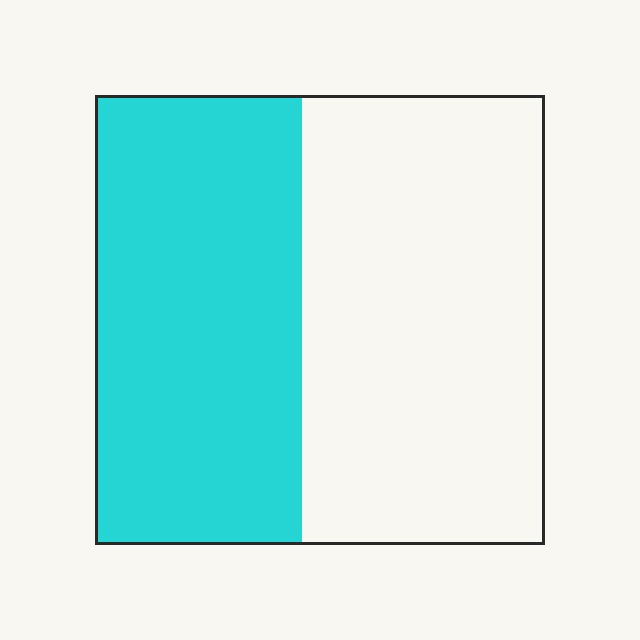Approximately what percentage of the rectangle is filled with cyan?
Approximately 45%.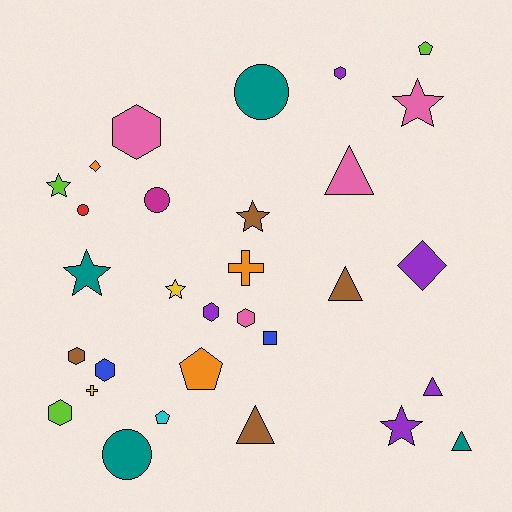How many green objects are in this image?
There are no green objects.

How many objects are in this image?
There are 30 objects.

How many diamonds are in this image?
There are 2 diamonds.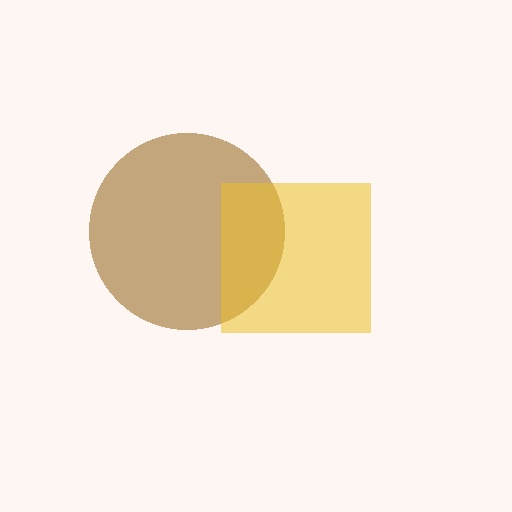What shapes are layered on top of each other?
The layered shapes are: a brown circle, a yellow square.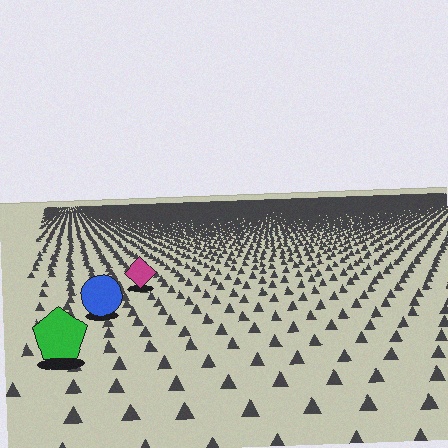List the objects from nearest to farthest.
From nearest to farthest: the green pentagon, the blue circle, the magenta diamond.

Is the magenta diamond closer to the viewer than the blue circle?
No. The blue circle is closer — you can tell from the texture gradient: the ground texture is coarser near it.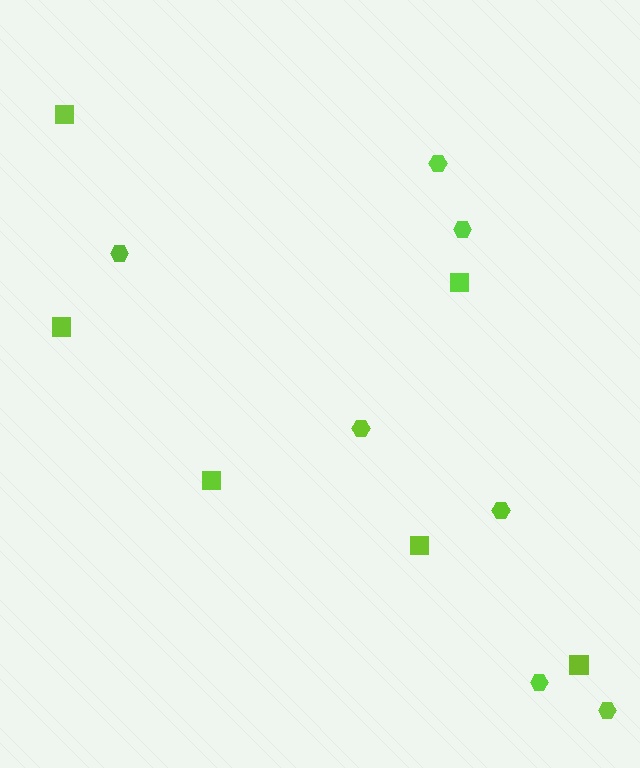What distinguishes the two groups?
There are 2 groups: one group of hexagons (7) and one group of squares (6).